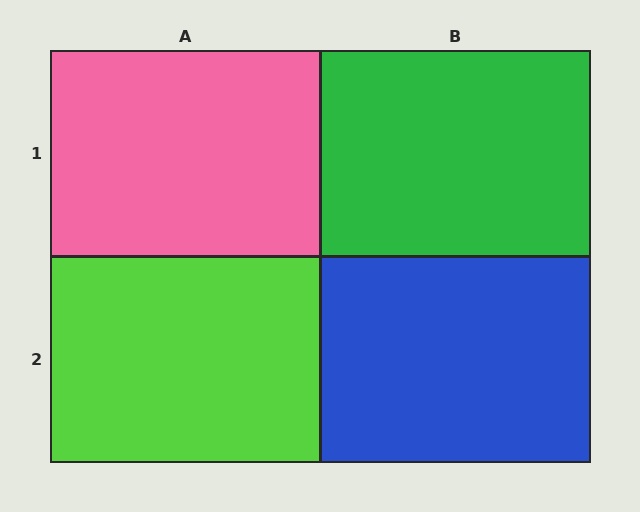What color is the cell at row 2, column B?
Blue.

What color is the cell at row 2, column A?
Lime.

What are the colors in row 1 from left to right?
Pink, green.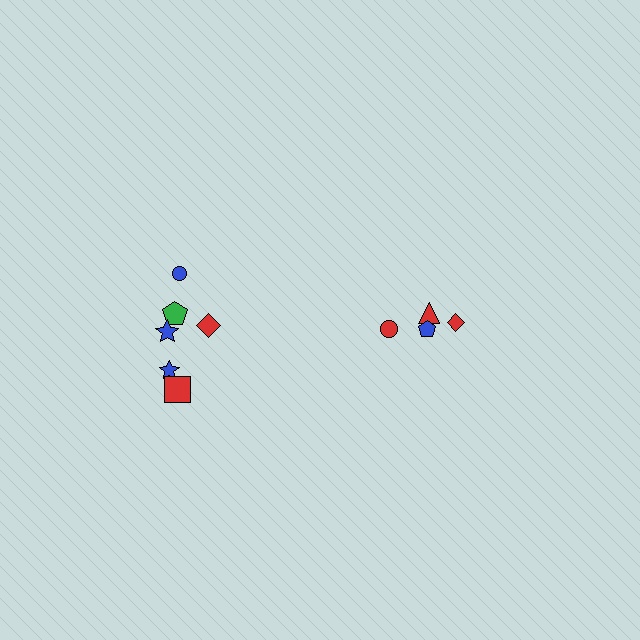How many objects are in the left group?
There are 6 objects.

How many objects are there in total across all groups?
There are 10 objects.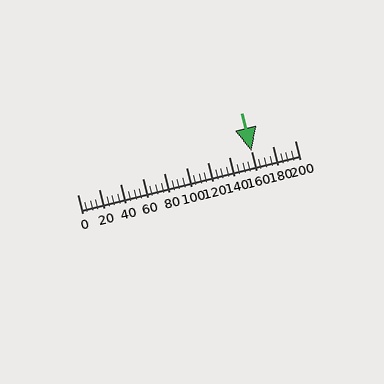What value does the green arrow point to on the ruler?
The green arrow points to approximately 160.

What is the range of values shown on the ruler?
The ruler shows values from 0 to 200.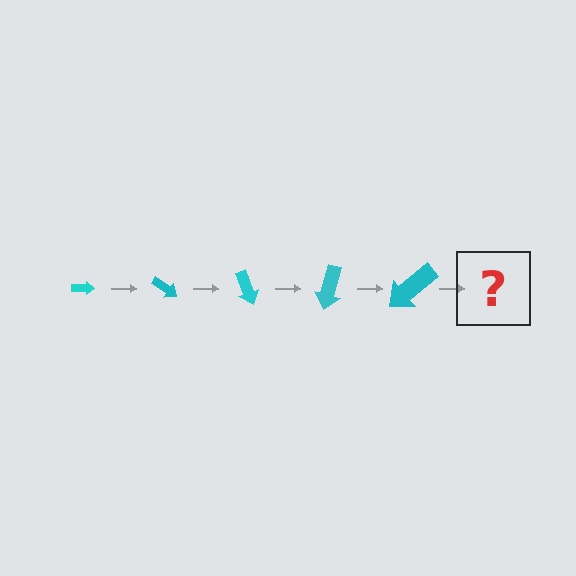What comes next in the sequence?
The next element should be an arrow, larger than the previous one and rotated 175 degrees from the start.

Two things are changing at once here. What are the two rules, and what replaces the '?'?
The two rules are that the arrow grows larger each step and it rotates 35 degrees each step. The '?' should be an arrow, larger than the previous one and rotated 175 degrees from the start.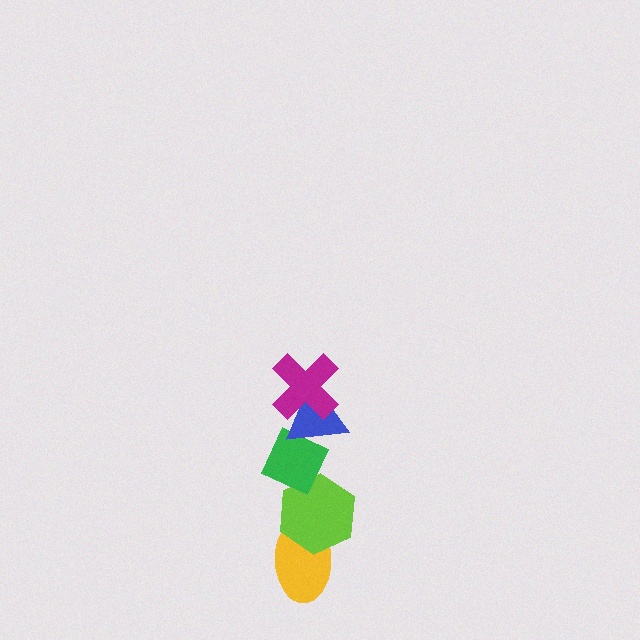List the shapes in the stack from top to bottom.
From top to bottom: the magenta cross, the blue triangle, the green diamond, the lime hexagon, the yellow ellipse.